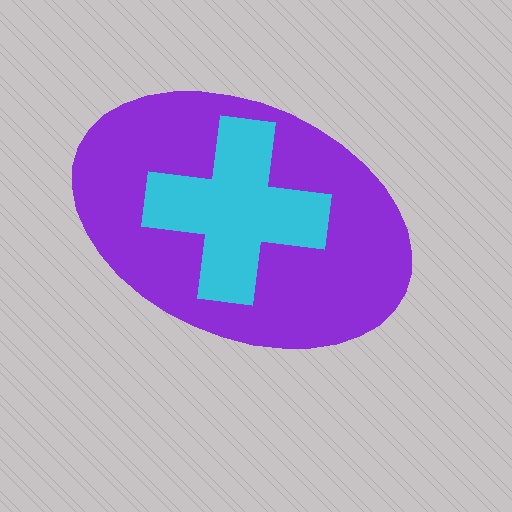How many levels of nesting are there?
2.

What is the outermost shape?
The purple ellipse.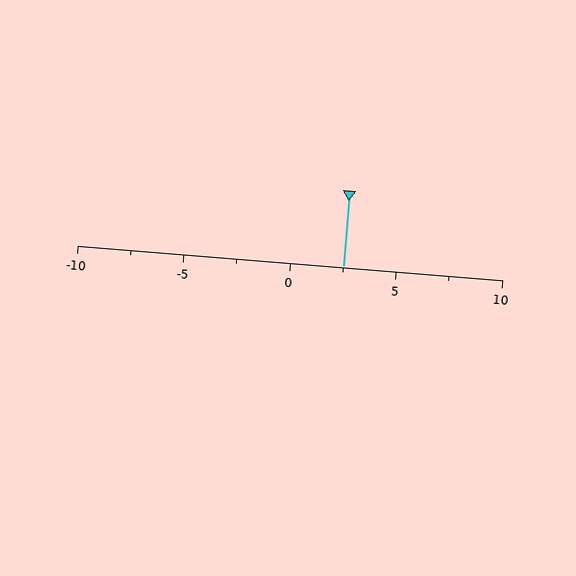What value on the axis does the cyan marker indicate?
The marker indicates approximately 2.5.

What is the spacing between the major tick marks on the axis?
The major ticks are spaced 5 apart.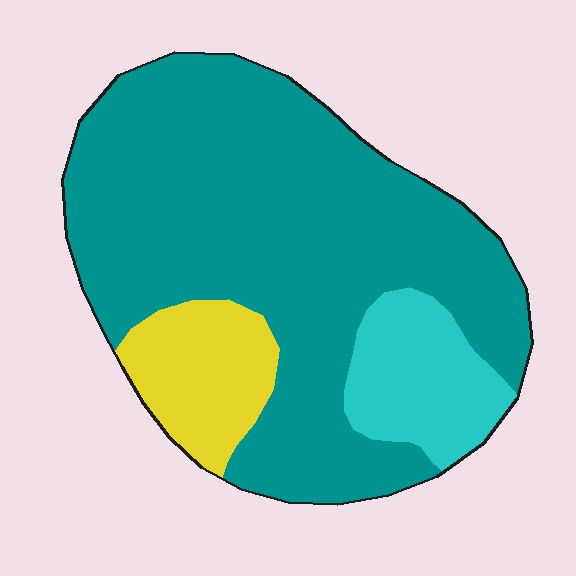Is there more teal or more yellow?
Teal.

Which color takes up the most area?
Teal, at roughly 75%.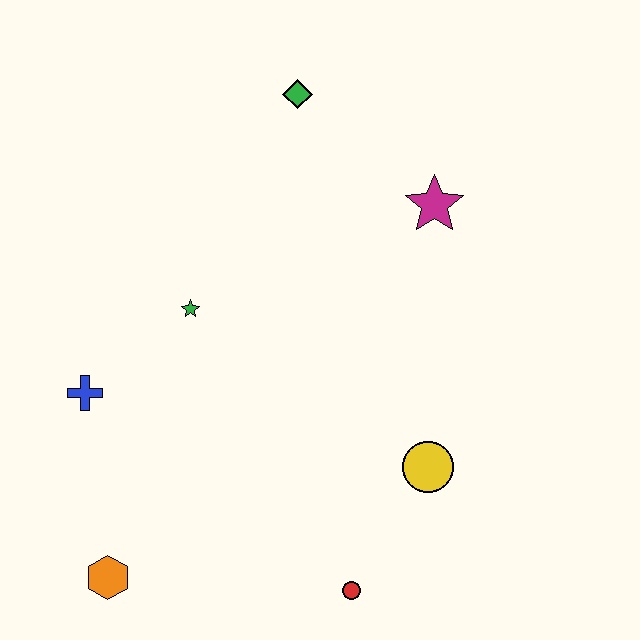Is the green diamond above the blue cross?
Yes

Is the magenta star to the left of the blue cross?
No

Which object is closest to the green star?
The blue cross is closest to the green star.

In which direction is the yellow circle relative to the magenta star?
The yellow circle is below the magenta star.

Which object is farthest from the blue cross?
The magenta star is farthest from the blue cross.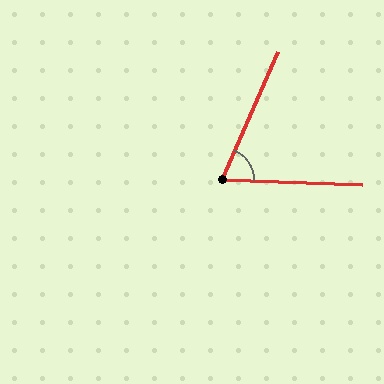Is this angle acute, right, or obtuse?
It is acute.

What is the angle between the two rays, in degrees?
Approximately 68 degrees.